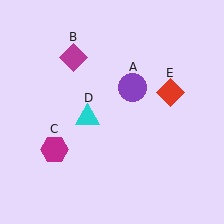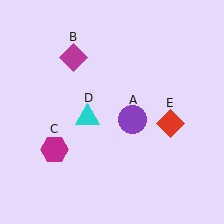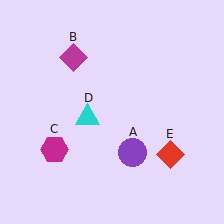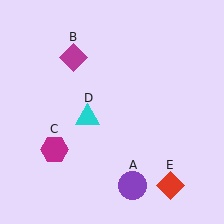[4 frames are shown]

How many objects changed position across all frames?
2 objects changed position: purple circle (object A), red diamond (object E).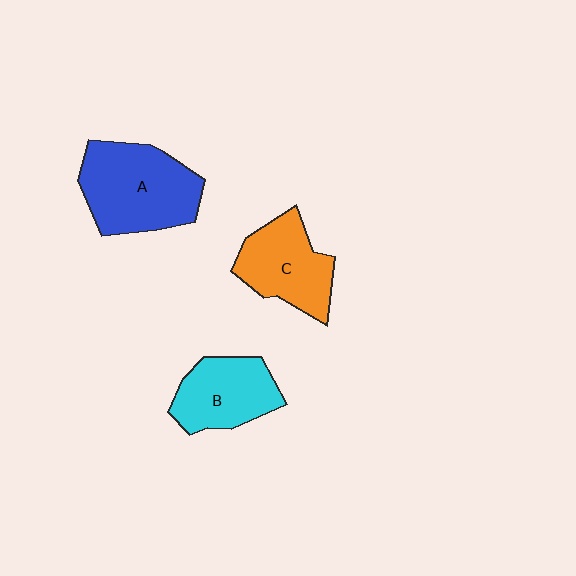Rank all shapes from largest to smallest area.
From largest to smallest: A (blue), C (orange), B (cyan).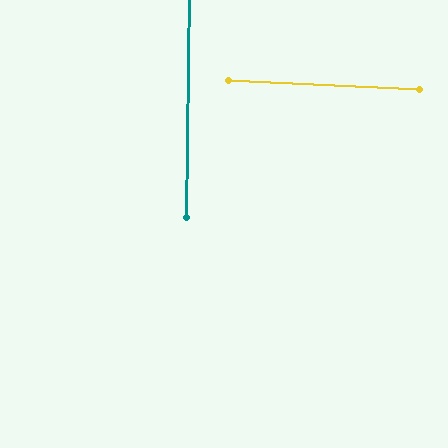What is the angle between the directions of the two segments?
Approximately 88 degrees.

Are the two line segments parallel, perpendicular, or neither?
Perpendicular — they meet at approximately 88°.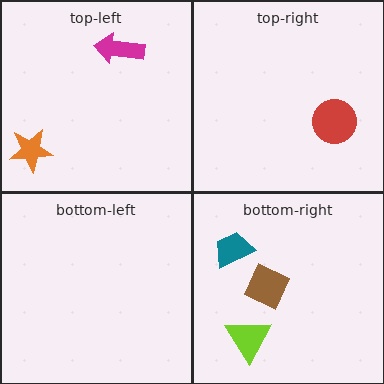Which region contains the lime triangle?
The bottom-right region.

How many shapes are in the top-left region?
2.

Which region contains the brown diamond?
The bottom-right region.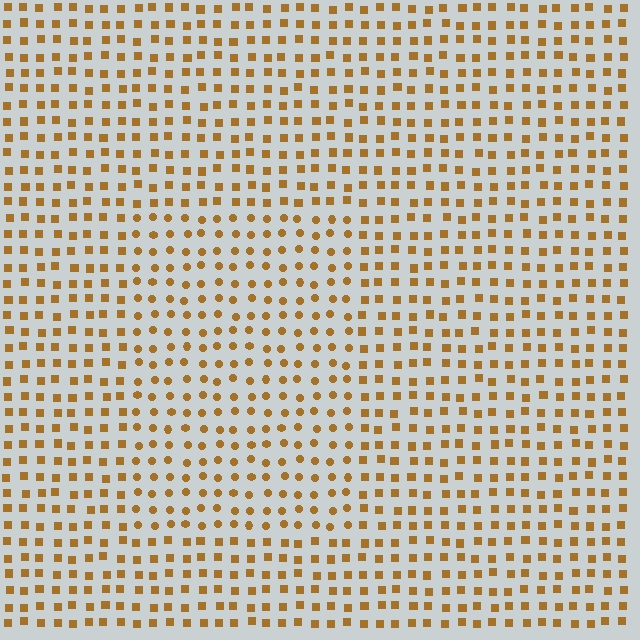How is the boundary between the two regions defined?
The boundary is defined by a change in element shape: circles inside vs. squares outside. All elements share the same color and spacing.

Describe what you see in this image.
The image is filled with small brown elements arranged in a uniform grid. A rectangle-shaped region contains circles, while the surrounding area contains squares. The boundary is defined purely by the change in element shape.